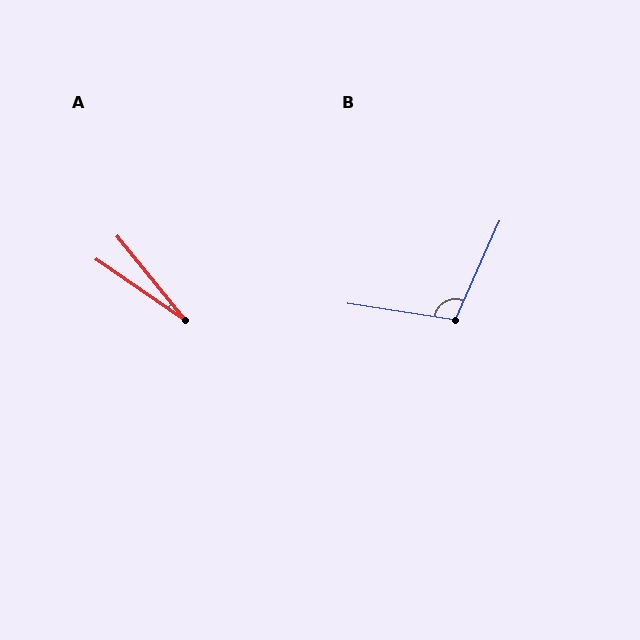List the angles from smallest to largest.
A (16°), B (105°).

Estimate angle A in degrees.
Approximately 16 degrees.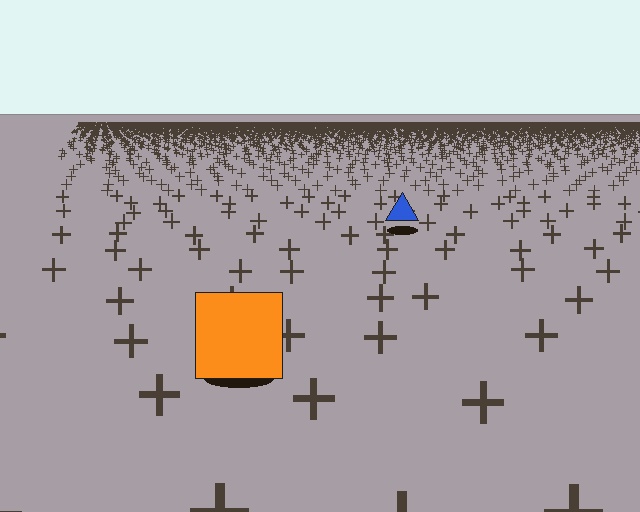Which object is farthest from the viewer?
The blue triangle is farthest from the viewer. It appears smaller and the ground texture around it is denser.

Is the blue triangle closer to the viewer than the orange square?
No. The orange square is closer — you can tell from the texture gradient: the ground texture is coarser near it.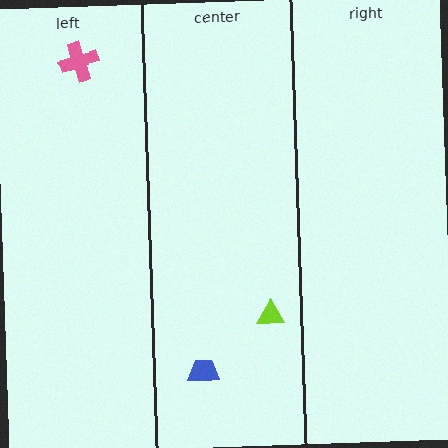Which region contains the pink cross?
The left region.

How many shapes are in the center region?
2.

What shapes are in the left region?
The pink cross.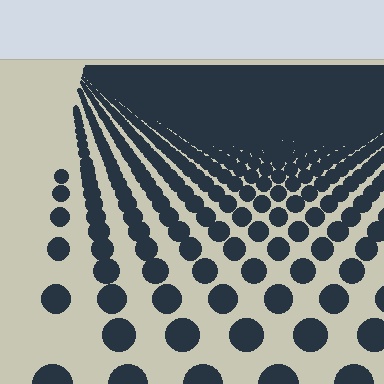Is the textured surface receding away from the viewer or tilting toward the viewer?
The surface is receding away from the viewer. Texture elements get smaller and denser toward the top.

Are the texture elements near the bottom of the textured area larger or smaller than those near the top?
Larger. Near the bottom, elements are closer to the viewer and appear at a bigger on-screen size.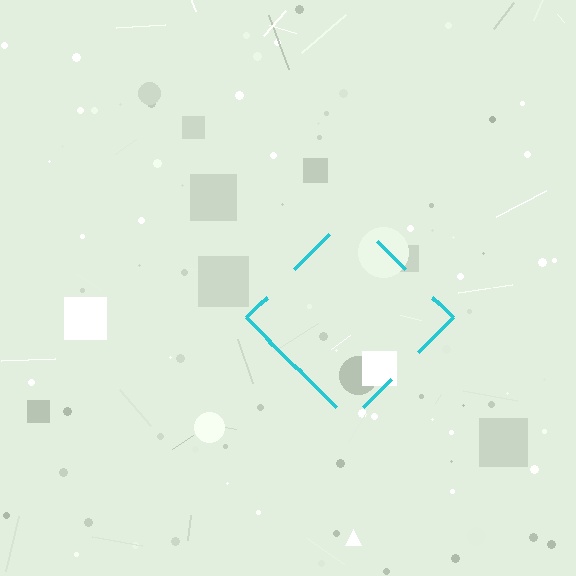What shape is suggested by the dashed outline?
The dashed outline suggests a diamond.